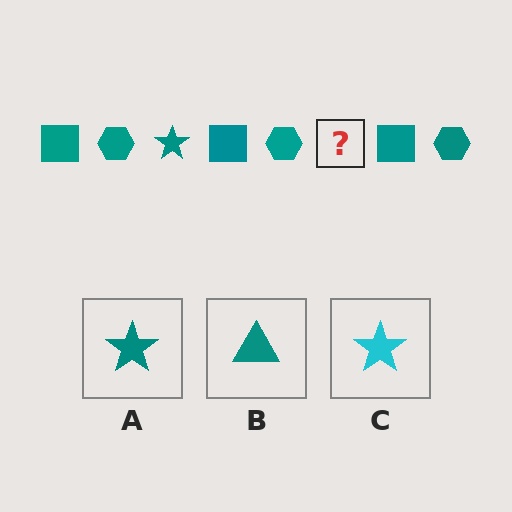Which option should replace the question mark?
Option A.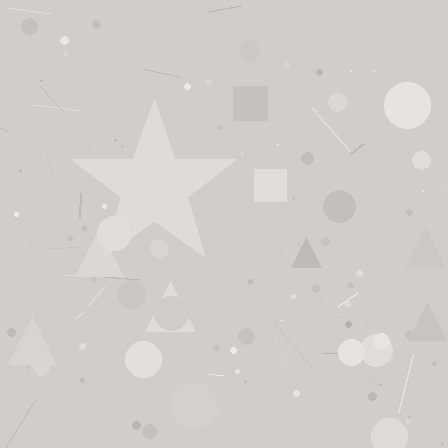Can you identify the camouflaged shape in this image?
The camouflaged shape is a star.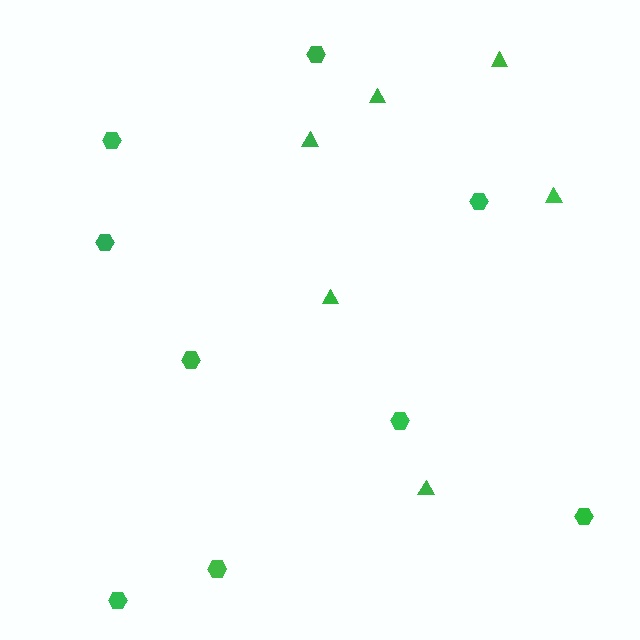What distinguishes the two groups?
There are 2 groups: one group of triangles (6) and one group of hexagons (9).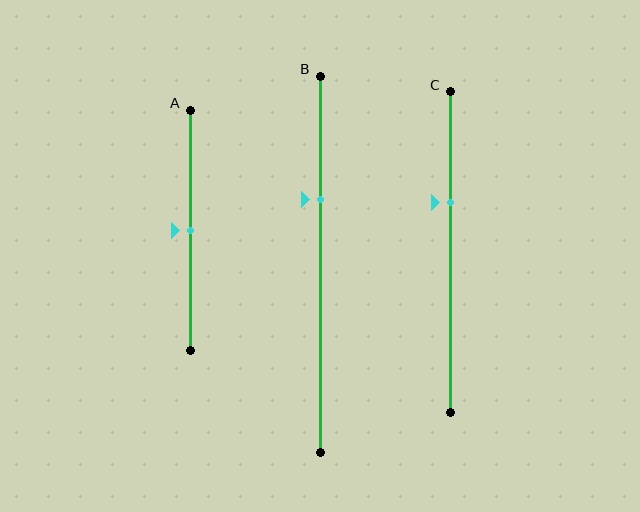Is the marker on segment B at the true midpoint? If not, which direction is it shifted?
No, the marker on segment B is shifted upward by about 17% of the segment length.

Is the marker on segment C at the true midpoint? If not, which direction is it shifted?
No, the marker on segment C is shifted upward by about 16% of the segment length.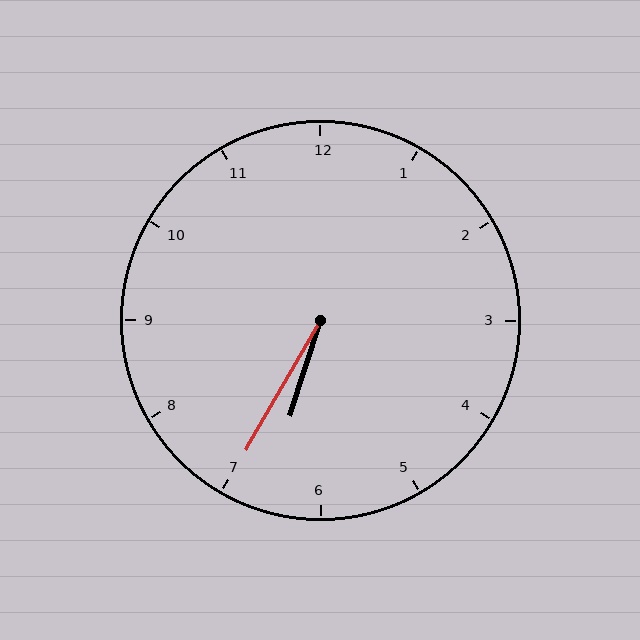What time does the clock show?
6:35.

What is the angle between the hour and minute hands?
Approximately 12 degrees.